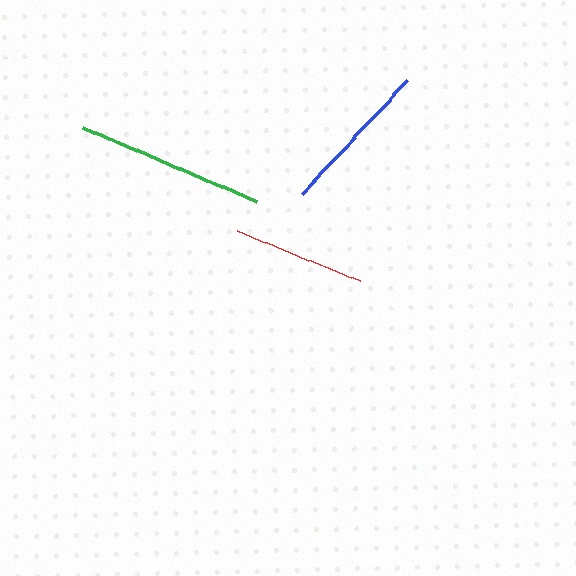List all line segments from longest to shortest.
From longest to shortest: green, blue, red.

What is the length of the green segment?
The green segment is approximately 189 pixels long.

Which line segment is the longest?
The green line is the longest at approximately 189 pixels.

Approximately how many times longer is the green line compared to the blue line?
The green line is approximately 1.2 times the length of the blue line.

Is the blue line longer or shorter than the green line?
The green line is longer than the blue line.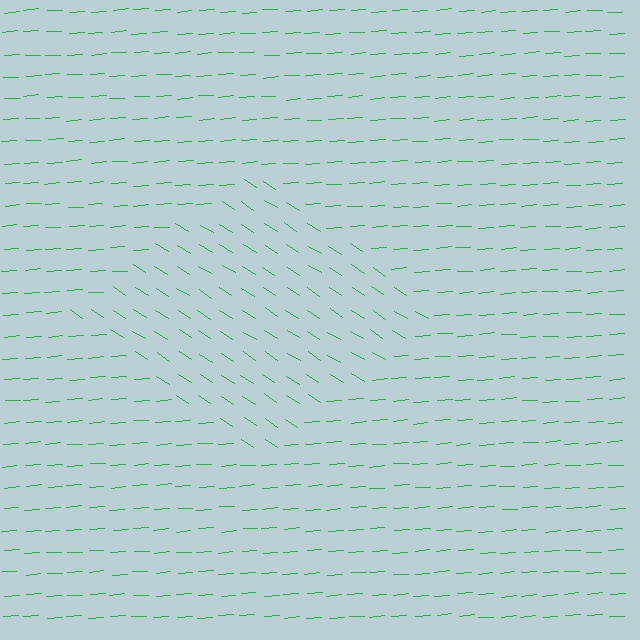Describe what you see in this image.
The image is filled with small green line segments. A diamond region in the image has lines oriented differently from the surrounding lines, creating a visible texture boundary.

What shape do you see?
I see a diamond.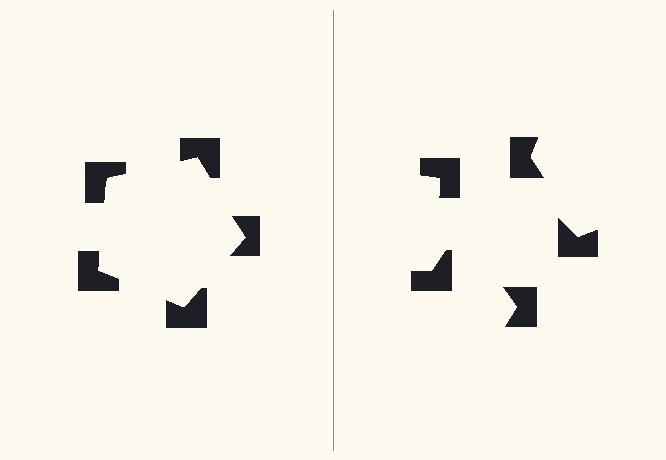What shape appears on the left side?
An illusory pentagon.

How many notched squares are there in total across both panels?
10 — 5 on each side.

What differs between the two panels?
The notched squares are positioned identically on both sides; only the wedge orientations differ. On the left they align to a pentagon; on the right they are misaligned.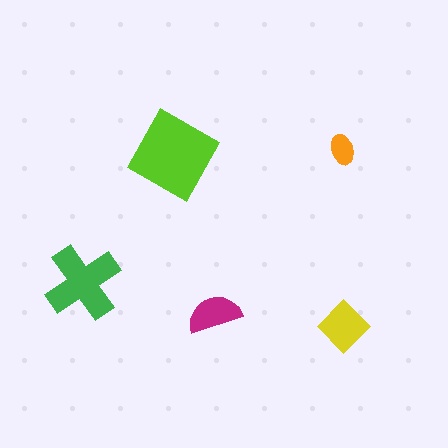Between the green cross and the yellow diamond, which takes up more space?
The green cross.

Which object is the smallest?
The orange ellipse.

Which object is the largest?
The lime diamond.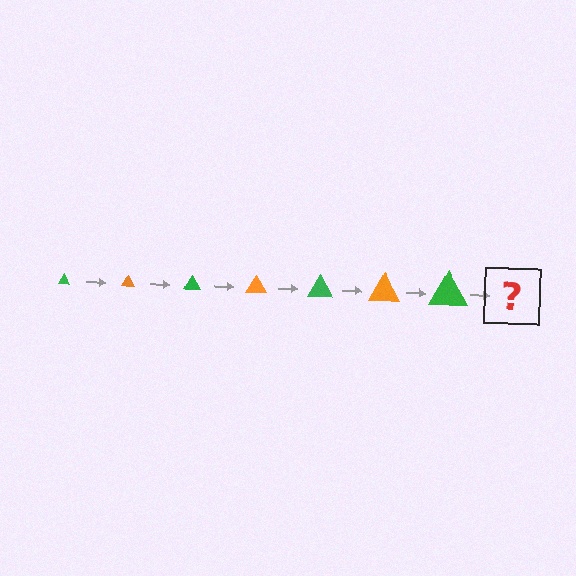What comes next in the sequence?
The next element should be an orange triangle, larger than the previous one.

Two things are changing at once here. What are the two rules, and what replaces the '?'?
The two rules are that the triangle grows larger each step and the color cycles through green and orange. The '?' should be an orange triangle, larger than the previous one.